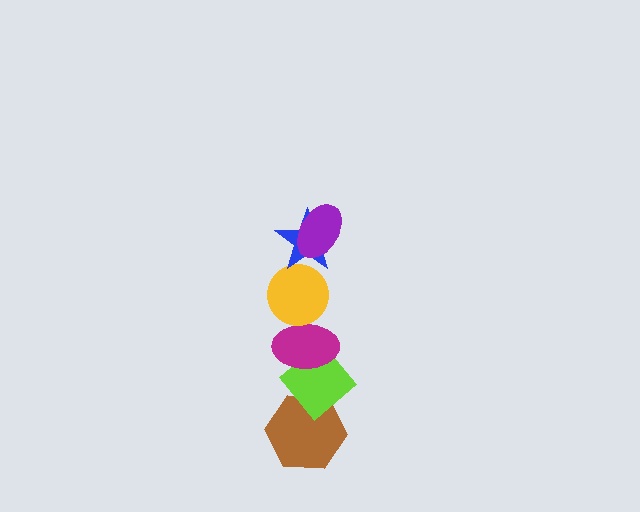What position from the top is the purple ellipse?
The purple ellipse is 1st from the top.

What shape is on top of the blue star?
The purple ellipse is on top of the blue star.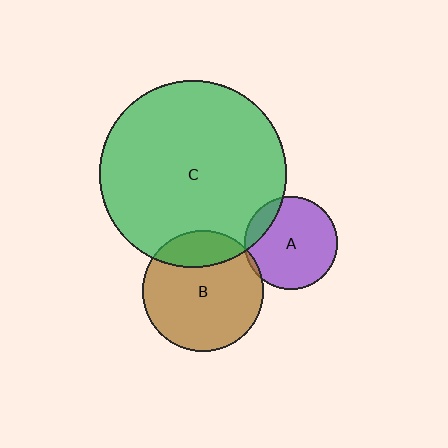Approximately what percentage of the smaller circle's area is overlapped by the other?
Approximately 15%.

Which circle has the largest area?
Circle C (green).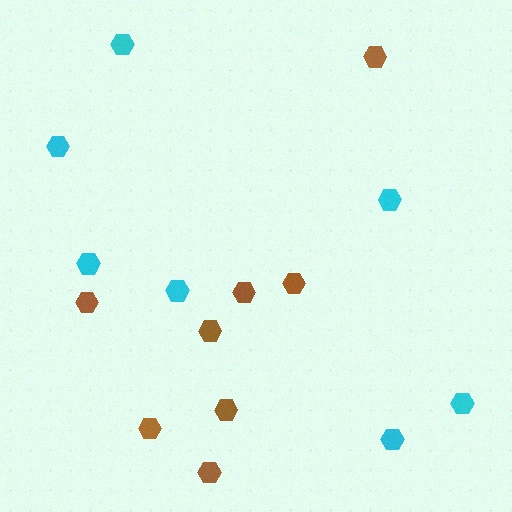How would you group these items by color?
There are 2 groups: one group of brown hexagons (8) and one group of cyan hexagons (7).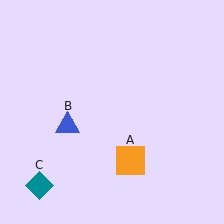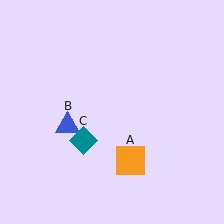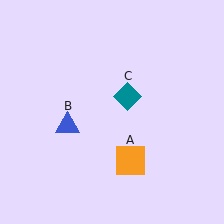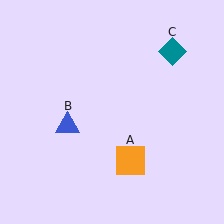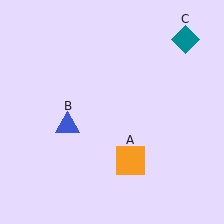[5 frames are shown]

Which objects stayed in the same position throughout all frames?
Orange square (object A) and blue triangle (object B) remained stationary.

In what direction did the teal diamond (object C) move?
The teal diamond (object C) moved up and to the right.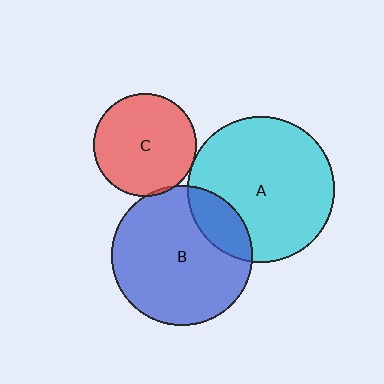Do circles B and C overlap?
Yes.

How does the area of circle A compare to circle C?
Approximately 2.0 times.